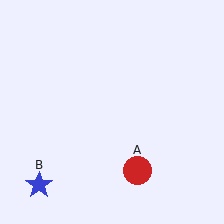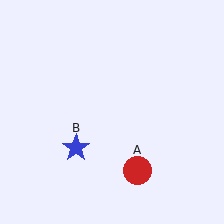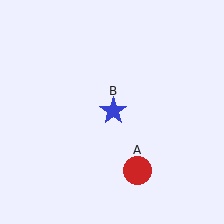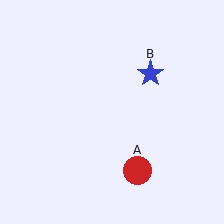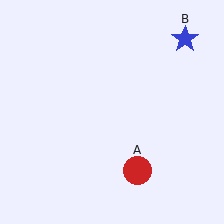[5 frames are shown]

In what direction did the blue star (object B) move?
The blue star (object B) moved up and to the right.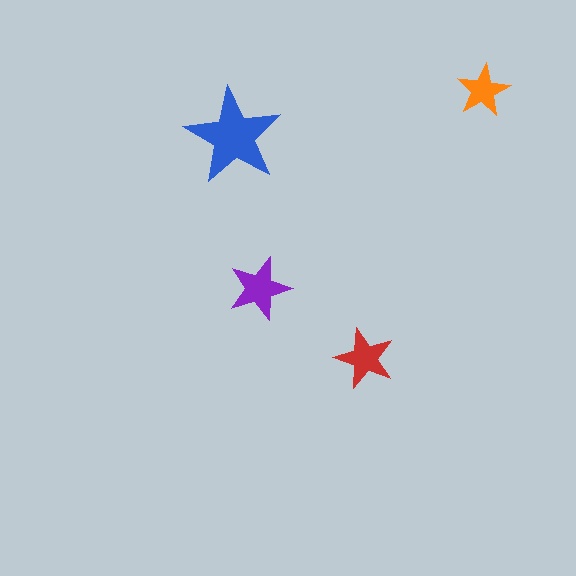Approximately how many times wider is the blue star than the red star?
About 1.5 times wider.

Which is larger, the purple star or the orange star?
The purple one.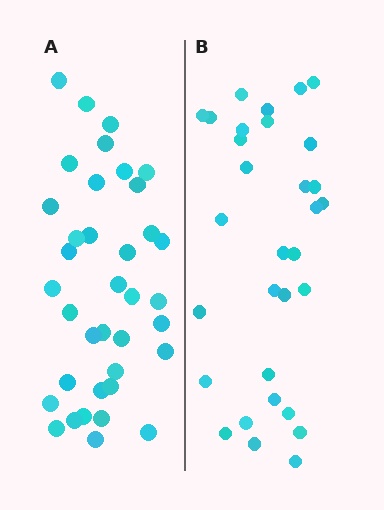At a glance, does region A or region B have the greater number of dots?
Region A (the left region) has more dots.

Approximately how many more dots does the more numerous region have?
Region A has about 6 more dots than region B.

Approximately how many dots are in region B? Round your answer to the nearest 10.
About 30 dots. (The exact count is 31, which rounds to 30.)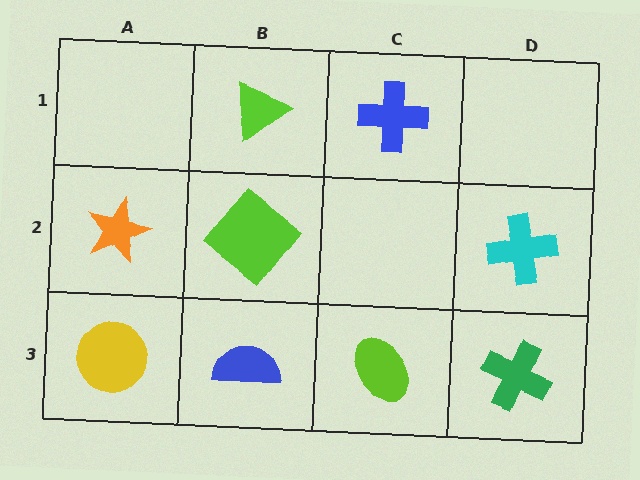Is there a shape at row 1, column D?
No, that cell is empty.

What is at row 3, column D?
A green cross.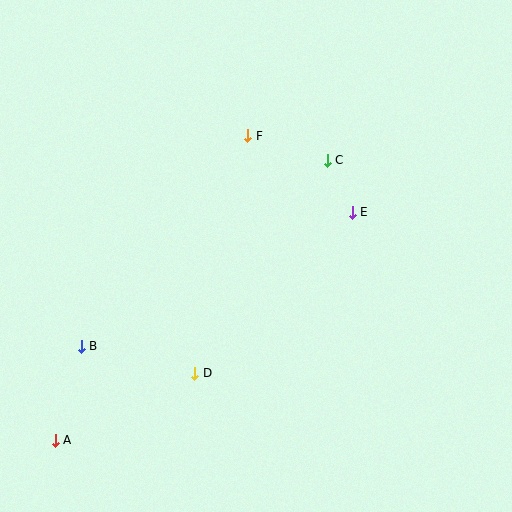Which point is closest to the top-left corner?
Point F is closest to the top-left corner.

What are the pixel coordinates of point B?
Point B is at (81, 346).